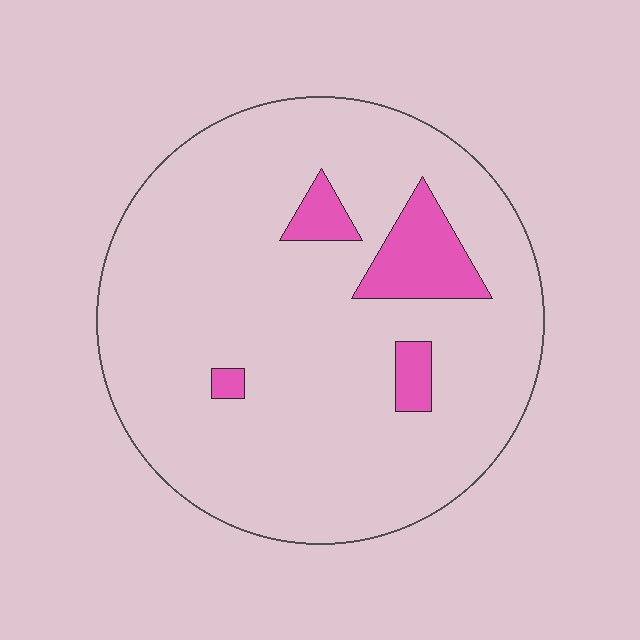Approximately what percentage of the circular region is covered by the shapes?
Approximately 10%.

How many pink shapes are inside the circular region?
4.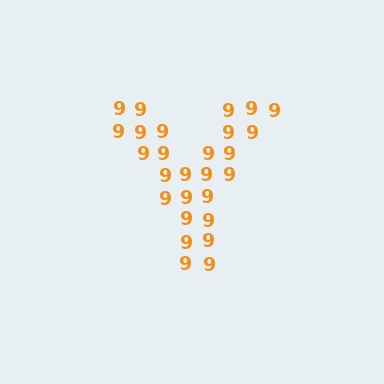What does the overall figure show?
The overall figure shows the letter Y.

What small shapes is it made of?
It is made of small digit 9's.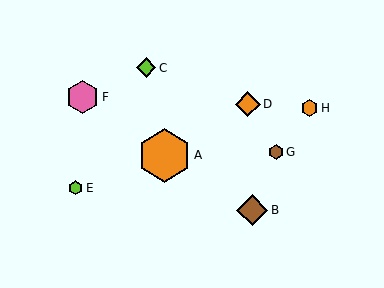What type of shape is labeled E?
Shape E is a lime hexagon.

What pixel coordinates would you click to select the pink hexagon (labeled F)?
Click at (83, 97) to select the pink hexagon F.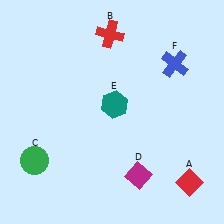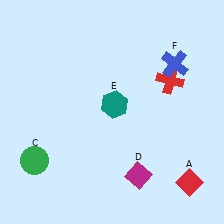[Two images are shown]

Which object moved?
The red cross (B) moved right.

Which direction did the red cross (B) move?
The red cross (B) moved right.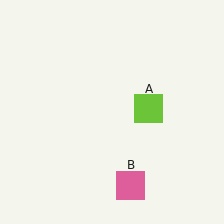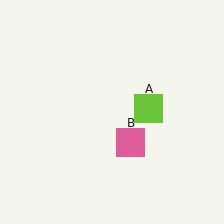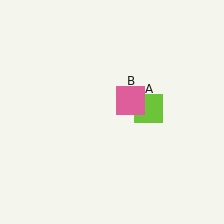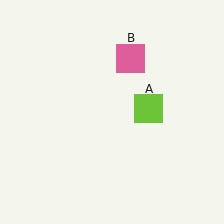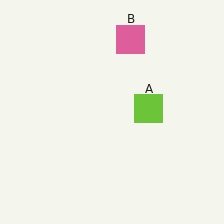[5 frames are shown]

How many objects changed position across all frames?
1 object changed position: pink square (object B).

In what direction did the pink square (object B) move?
The pink square (object B) moved up.